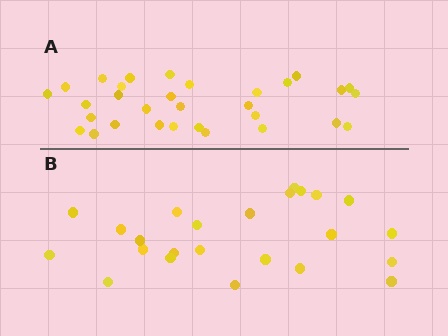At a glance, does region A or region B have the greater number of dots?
Region A (the top region) has more dots.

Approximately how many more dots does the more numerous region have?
Region A has roughly 8 or so more dots than region B.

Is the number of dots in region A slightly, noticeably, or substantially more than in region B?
Region A has noticeably more, but not dramatically so. The ratio is roughly 1.3 to 1.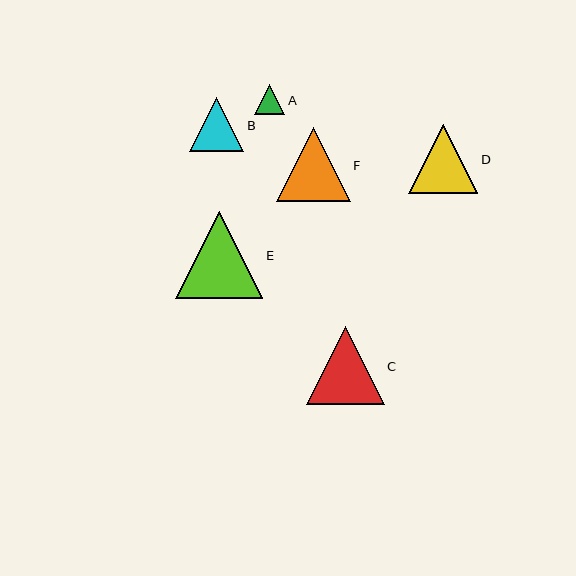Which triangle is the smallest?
Triangle A is the smallest with a size of approximately 30 pixels.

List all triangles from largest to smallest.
From largest to smallest: E, C, F, D, B, A.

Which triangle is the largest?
Triangle E is the largest with a size of approximately 87 pixels.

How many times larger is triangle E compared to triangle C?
Triangle E is approximately 1.1 times the size of triangle C.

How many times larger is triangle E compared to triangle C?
Triangle E is approximately 1.1 times the size of triangle C.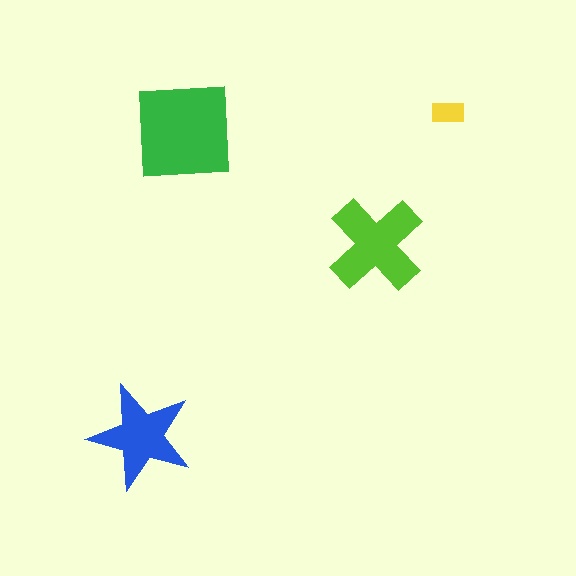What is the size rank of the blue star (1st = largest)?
3rd.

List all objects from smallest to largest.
The yellow rectangle, the blue star, the lime cross, the green square.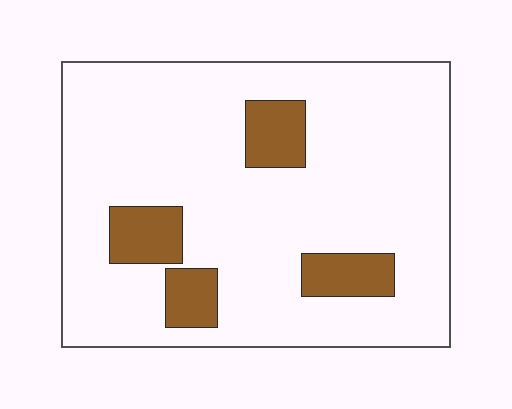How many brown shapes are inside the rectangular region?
4.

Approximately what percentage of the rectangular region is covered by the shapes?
Approximately 15%.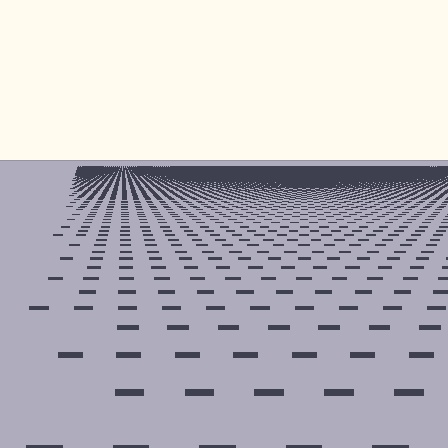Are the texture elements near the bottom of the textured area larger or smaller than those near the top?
Larger. Near the bottom, elements are closer to the viewer and appear at a bigger on-screen size.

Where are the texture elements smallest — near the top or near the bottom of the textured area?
Near the top.